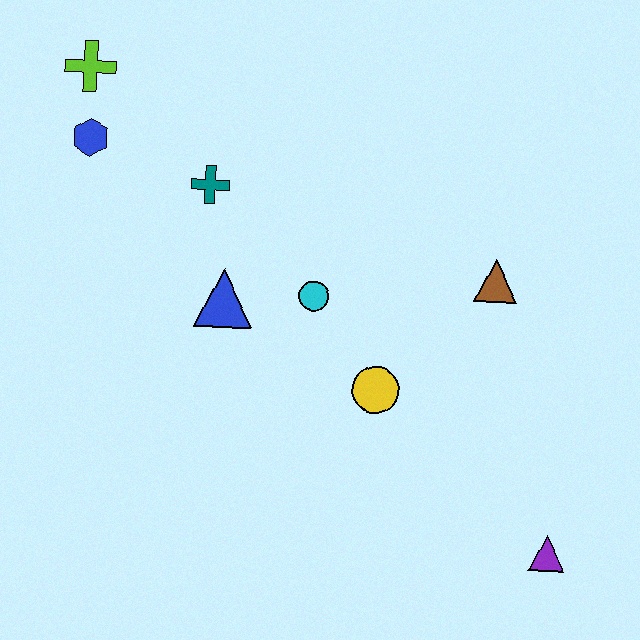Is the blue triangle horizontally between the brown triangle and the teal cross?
Yes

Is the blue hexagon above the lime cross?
No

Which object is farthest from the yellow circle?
The lime cross is farthest from the yellow circle.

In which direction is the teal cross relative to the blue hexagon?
The teal cross is to the right of the blue hexagon.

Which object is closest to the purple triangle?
The yellow circle is closest to the purple triangle.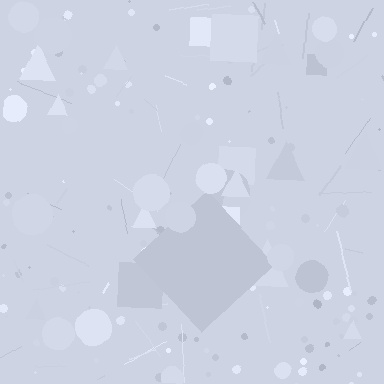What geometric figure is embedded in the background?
A diamond is embedded in the background.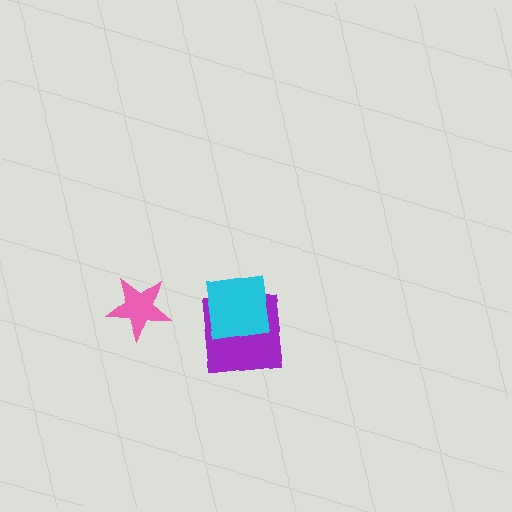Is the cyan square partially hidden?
No, no other shape covers it.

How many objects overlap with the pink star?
0 objects overlap with the pink star.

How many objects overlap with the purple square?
1 object overlaps with the purple square.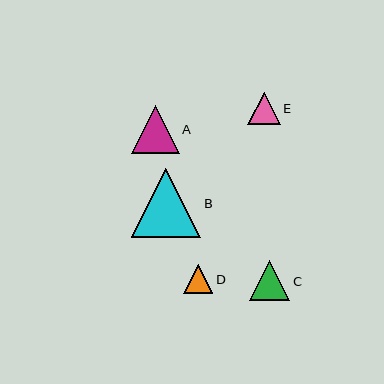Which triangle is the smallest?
Triangle D is the smallest with a size of approximately 29 pixels.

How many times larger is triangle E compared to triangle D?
Triangle E is approximately 1.1 times the size of triangle D.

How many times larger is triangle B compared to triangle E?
Triangle B is approximately 2.1 times the size of triangle E.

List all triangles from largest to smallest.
From largest to smallest: B, A, C, E, D.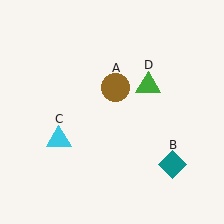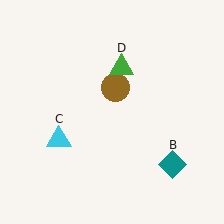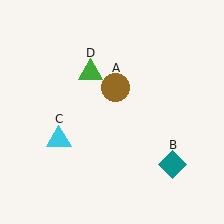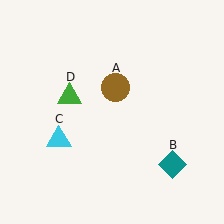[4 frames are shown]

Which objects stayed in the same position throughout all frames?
Brown circle (object A) and teal diamond (object B) and cyan triangle (object C) remained stationary.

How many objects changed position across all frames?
1 object changed position: green triangle (object D).